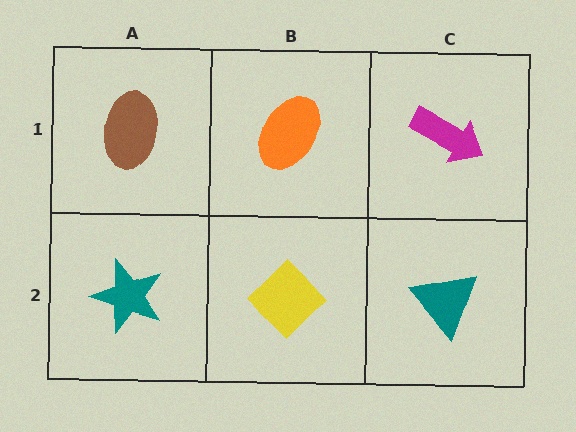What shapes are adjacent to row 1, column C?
A teal triangle (row 2, column C), an orange ellipse (row 1, column B).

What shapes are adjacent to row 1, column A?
A teal star (row 2, column A), an orange ellipse (row 1, column B).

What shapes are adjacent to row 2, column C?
A magenta arrow (row 1, column C), a yellow diamond (row 2, column B).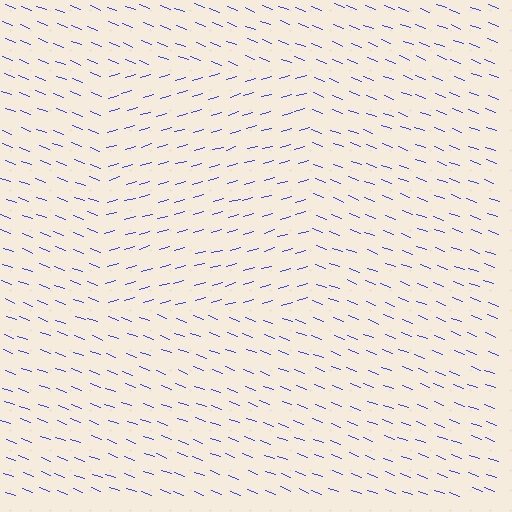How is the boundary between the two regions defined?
The boundary is defined purely by a change in line orientation (approximately 37 degrees difference). All lines are the same color and thickness.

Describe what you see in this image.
The image is filled with small blue line segments. A rectangle region in the image has lines oriented differently from the surrounding lines, creating a visible texture boundary.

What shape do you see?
I see a rectangle.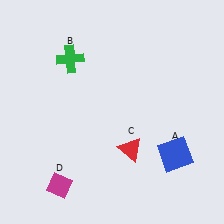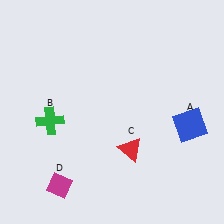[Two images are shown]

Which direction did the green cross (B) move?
The green cross (B) moved down.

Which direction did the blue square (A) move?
The blue square (A) moved up.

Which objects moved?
The objects that moved are: the blue square (A), the green cross (B).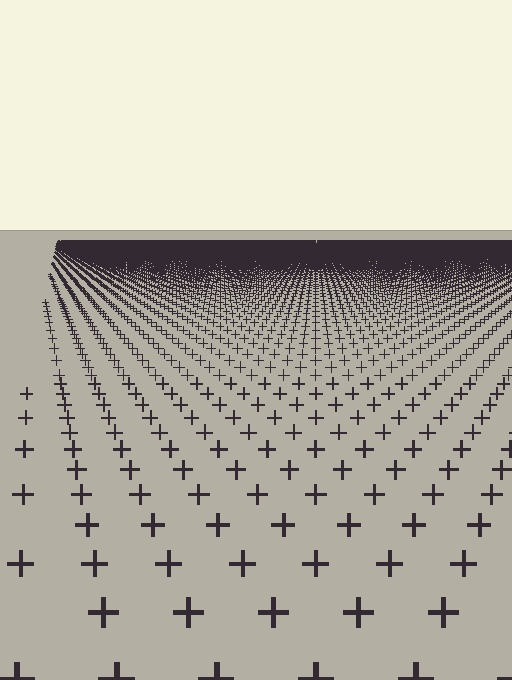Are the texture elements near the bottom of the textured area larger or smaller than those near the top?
Larger. Near the bottom, elements are closer to the viewer and appear at a bigger on-screen size.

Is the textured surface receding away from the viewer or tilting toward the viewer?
The surface is receding away from the viewer. Texture elements get smaller and denser toward the top.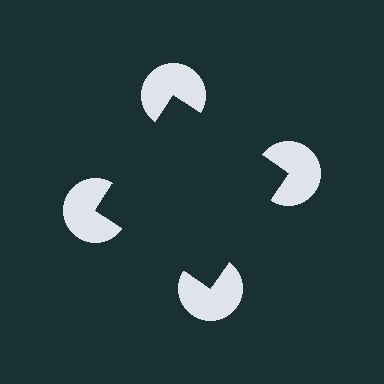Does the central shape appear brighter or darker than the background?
It typically appears slightly darker than the background, even though no actual brightness change is drawn.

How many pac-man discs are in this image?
There are 4 — one at each vertex of the illusory square.